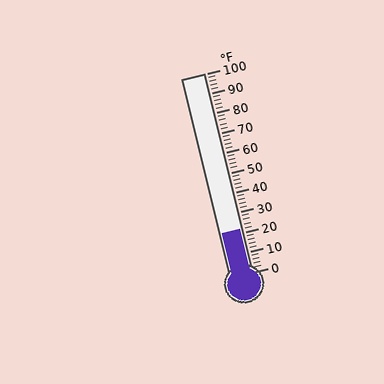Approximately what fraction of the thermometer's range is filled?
The thermometer is filled to approximately 20% of its range.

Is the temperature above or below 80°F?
The temperature is below 80°F.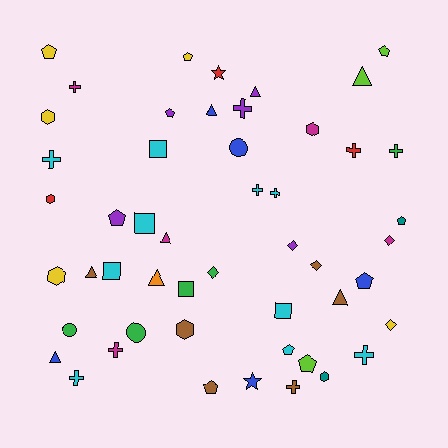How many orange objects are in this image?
There is 1 orange object.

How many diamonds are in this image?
There are 5 diamonds.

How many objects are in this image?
There are 50 objects.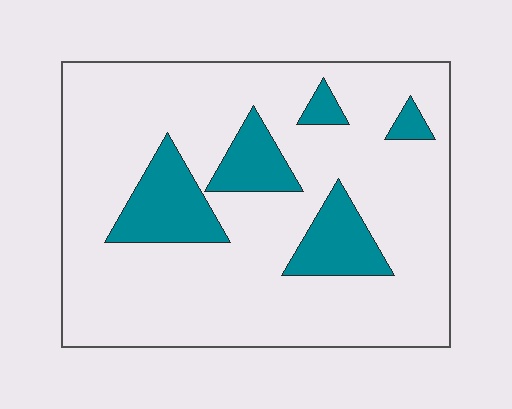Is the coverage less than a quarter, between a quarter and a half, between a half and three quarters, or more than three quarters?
Less than a quarter.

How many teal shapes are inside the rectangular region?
5.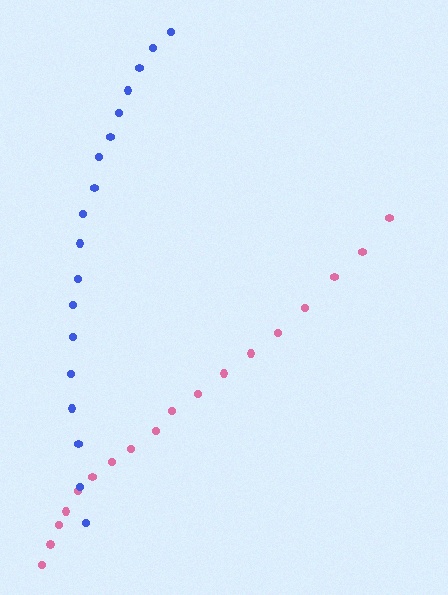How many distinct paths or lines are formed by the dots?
There are 2 distinct paths.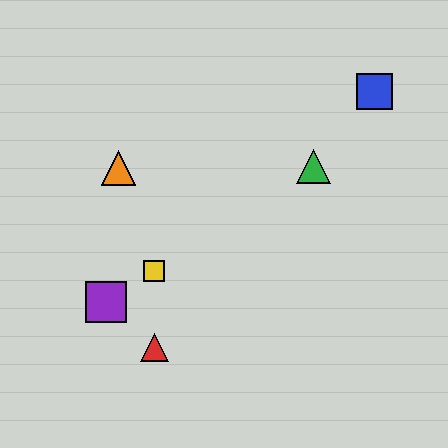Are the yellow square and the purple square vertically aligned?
No, the yellow square is at x≈154 and the purple square is at x≈106.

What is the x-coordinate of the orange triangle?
The orange triangle is at x≈118.